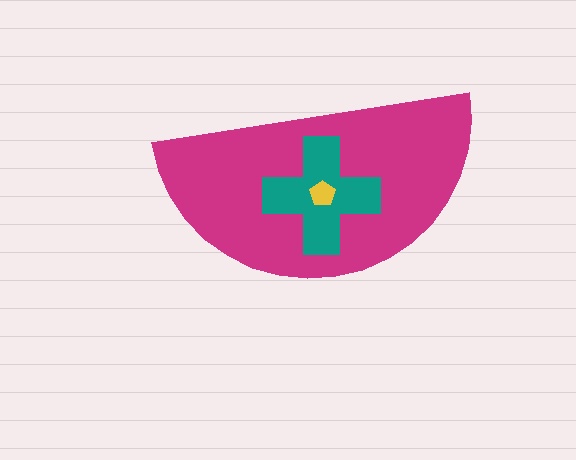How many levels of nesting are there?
3.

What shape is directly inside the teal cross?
The yellow pentagon.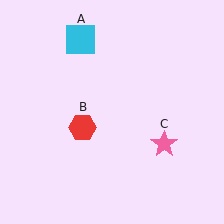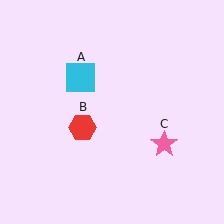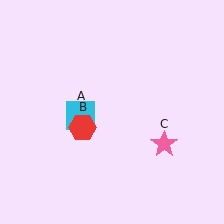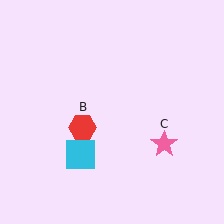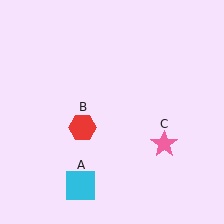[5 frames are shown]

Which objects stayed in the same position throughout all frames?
Red hexagon (object B) and pink star (object C) remained stationary.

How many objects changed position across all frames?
1 object changed position: cyan square (object A).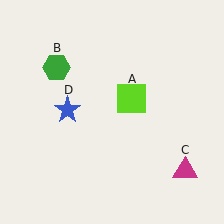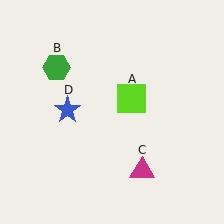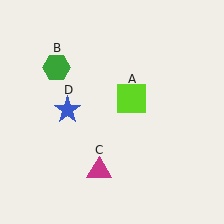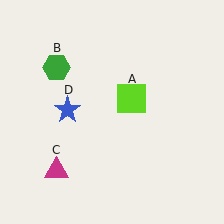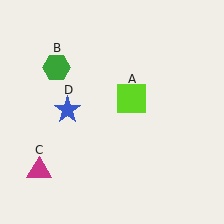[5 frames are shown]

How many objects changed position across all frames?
1 object changed position: magenta triangle (object C).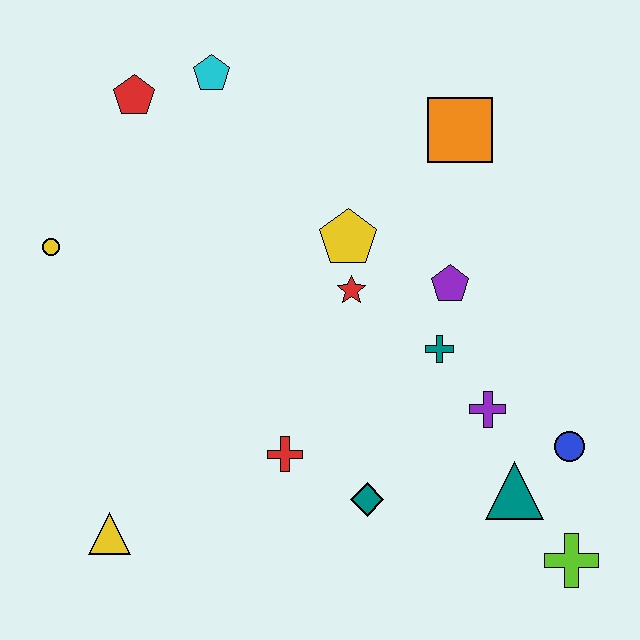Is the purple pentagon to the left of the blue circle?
Yes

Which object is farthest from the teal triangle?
The red pentagon is farthest from the teal triangle.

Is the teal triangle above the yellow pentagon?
No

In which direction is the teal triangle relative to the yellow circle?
The teal triangle is to the right of the yellow circle.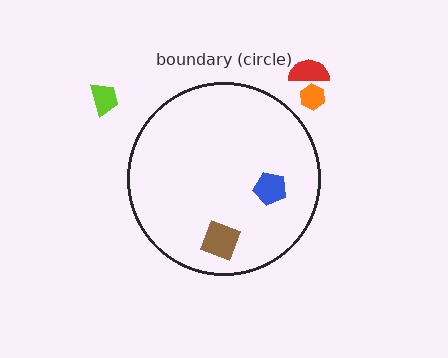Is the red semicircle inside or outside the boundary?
Outside.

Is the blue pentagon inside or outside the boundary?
Inside.